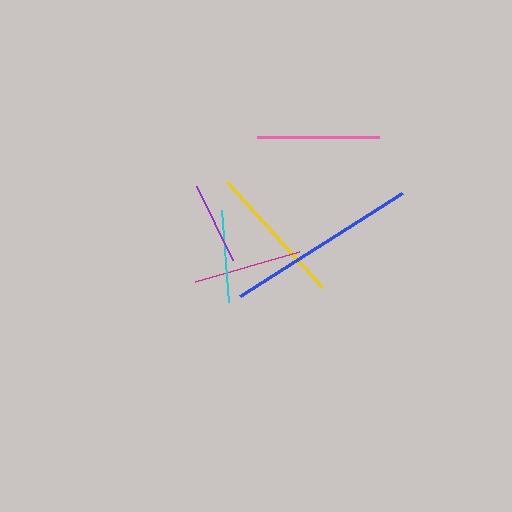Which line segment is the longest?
The blue line is the longest at approximately 192 pixels.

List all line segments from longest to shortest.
From longest to shortest: blue, yellow, pink, magenta, cyan, purple.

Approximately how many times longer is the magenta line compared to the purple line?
The magenta line is approximately 1.3 times the length of the purple line.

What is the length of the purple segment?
The purple segment is approximately 82 pixels long.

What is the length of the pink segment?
The pink segment is approximately 121 pixels long.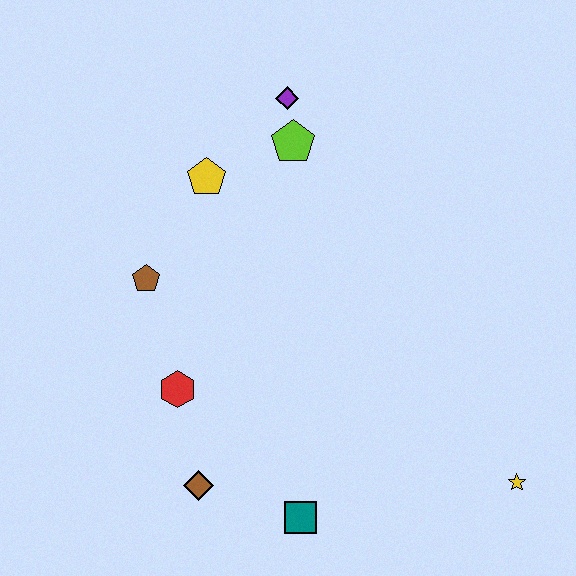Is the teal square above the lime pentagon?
No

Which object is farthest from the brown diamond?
The purple diamond is farthest from the brown diamond.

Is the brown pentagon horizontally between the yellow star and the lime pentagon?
No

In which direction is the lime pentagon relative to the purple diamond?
The lime pentagon is below the purple diamond.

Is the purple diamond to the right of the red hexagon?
Yes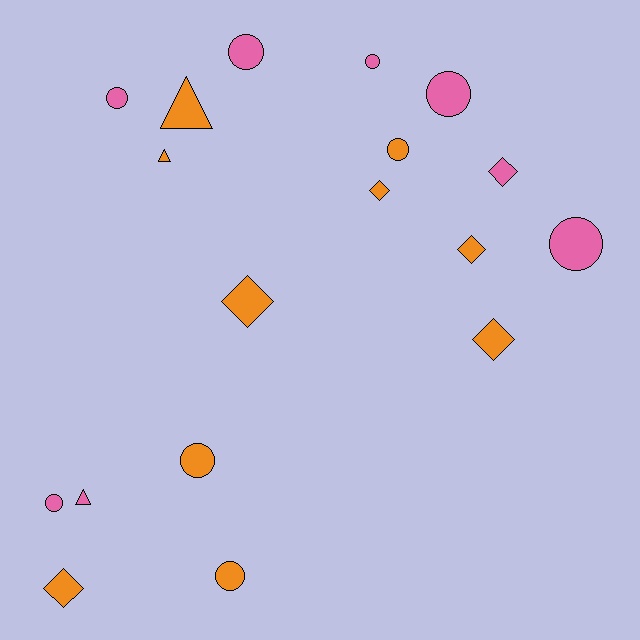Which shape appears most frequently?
Circle, with 9 objects.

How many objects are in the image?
There are 18 objects.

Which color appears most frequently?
Orange, with 10 objects.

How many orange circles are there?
There are 3 orange circles.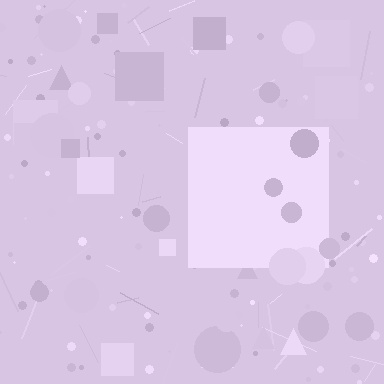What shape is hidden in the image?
A square is hidden in the image.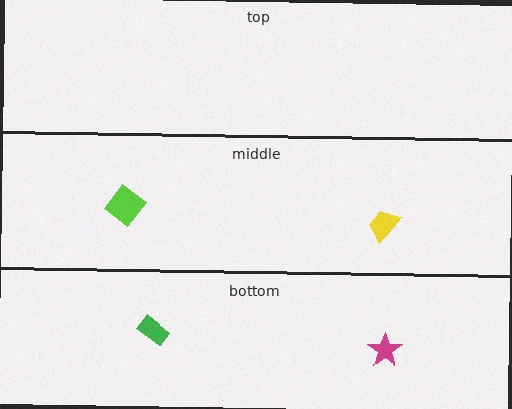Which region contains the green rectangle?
The bottom region.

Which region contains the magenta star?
The bottom region.